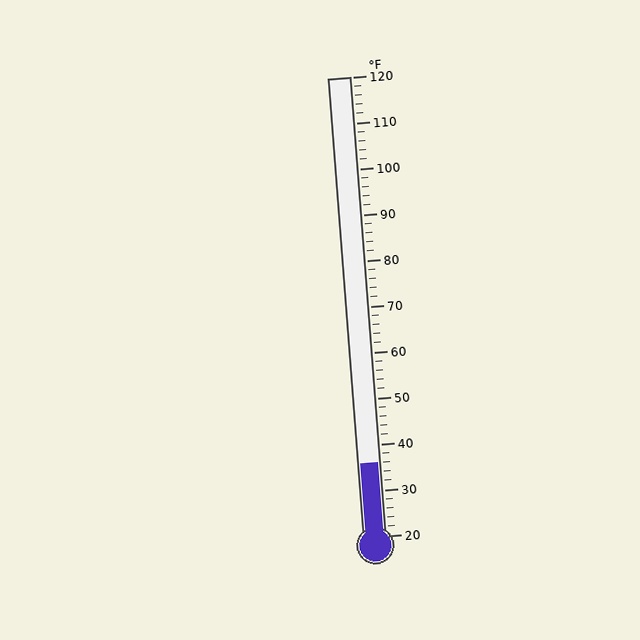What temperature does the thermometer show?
The thermometer shows approximately 36°F.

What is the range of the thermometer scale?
The thermometer scale ranges from 20°F to 120°F.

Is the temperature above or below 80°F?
The temperature is below 80°F.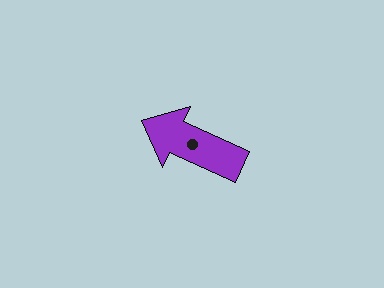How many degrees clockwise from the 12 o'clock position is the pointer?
Approximately 294 degrees.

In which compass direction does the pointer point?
Northwest.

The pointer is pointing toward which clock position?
Roughly 10 o'clock.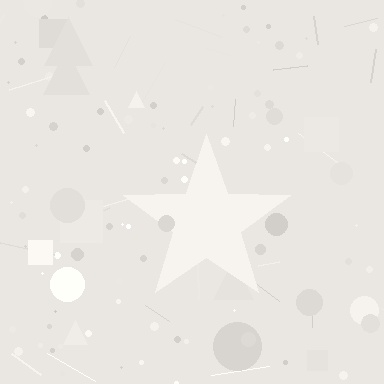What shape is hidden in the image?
A star is hidden in the image.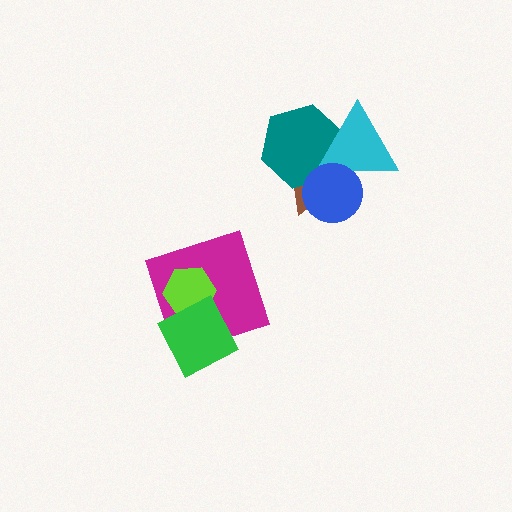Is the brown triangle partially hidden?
Yes, it is partially covered by another shape.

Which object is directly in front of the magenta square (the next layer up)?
The lime hexagon is directly in front of the magenta square.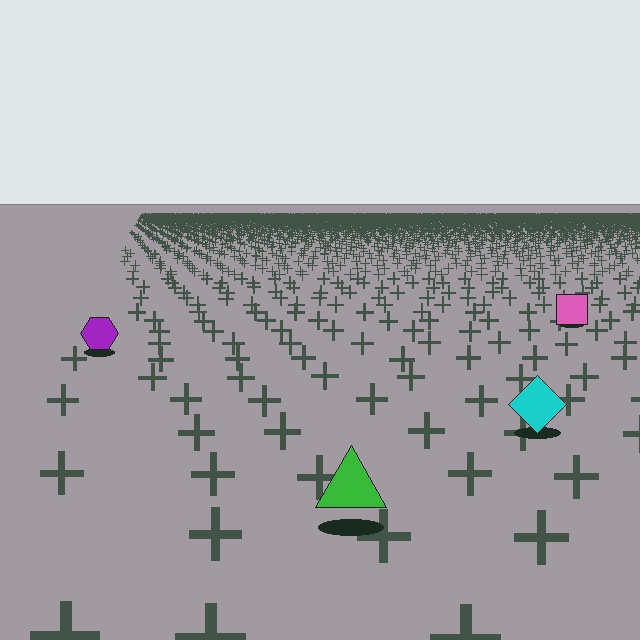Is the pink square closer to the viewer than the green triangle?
No. The green triangle is closer — you can tell from the texture gradient: the ground texture is coarser near it.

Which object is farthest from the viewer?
The pink square is farthest from the viewer. It appears smaller and the ground texture around it is denser.